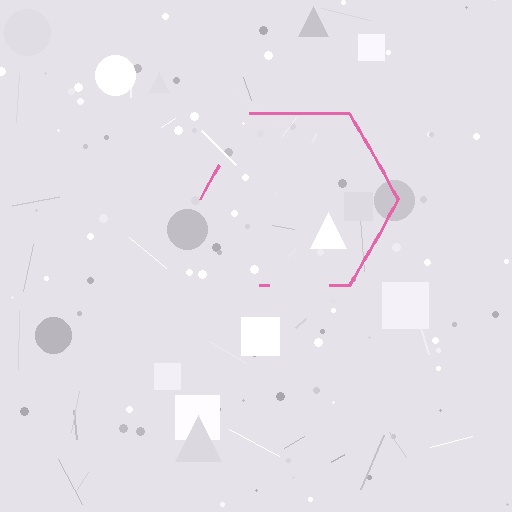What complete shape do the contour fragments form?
The contour fragments form a hexagon.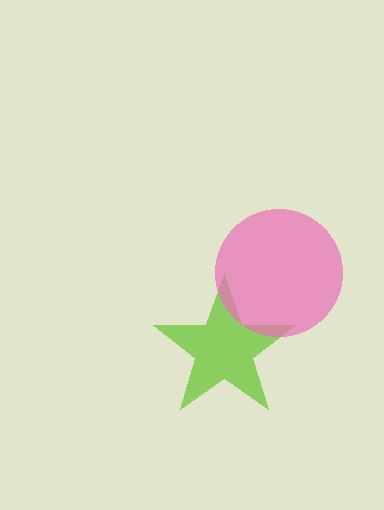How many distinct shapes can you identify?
There are 2 distinct shapes: a lime star, a pink circle.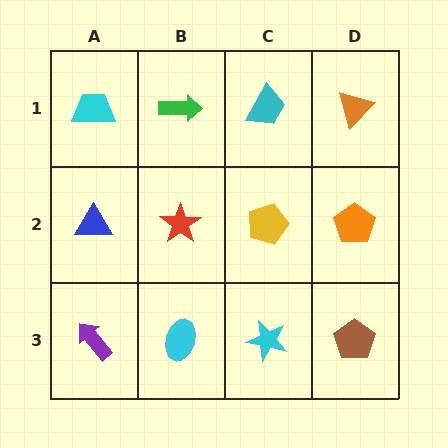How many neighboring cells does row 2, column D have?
3.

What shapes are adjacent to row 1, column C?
A yellow pentagon (row 2, column C), a green arrow (row 1, column B), an orange triangle (row 1, column D).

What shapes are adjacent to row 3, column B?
A red star (row 2, column B), a purple arrow (row 3, column A), a cyan star (row 3, column C).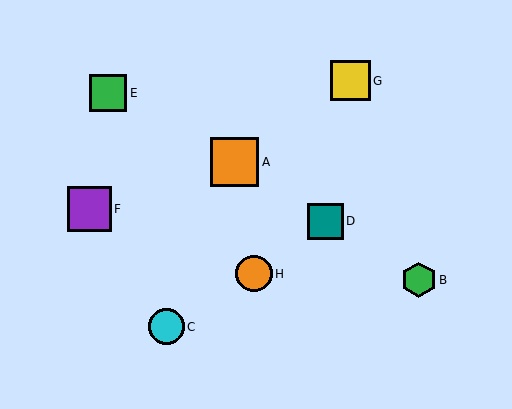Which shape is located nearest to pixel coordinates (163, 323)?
The cyan circle (labeled C) at (166, 327) is nearest to that location.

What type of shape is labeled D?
Shape D is a teal square.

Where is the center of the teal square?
The center of the teal square is at (326, 221).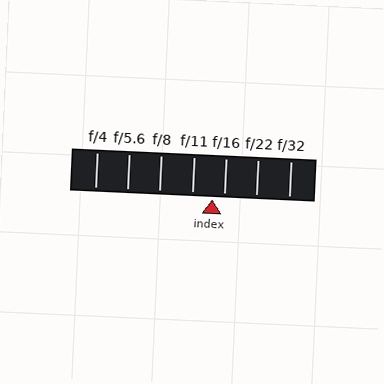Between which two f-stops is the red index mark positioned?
The index mark is between f/11 and f/16.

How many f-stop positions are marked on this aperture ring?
There are 7 f-stop positions marked.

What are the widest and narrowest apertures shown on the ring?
The widest aperture shown is f/4 and the narrowest is f/32.